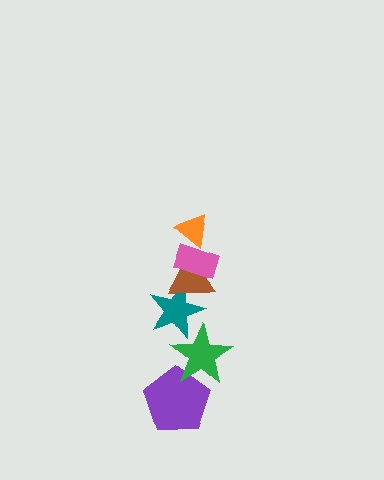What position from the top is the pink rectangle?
The pink rectangle is 2nd from the top.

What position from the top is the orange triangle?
The orange triangle is 1st from the top.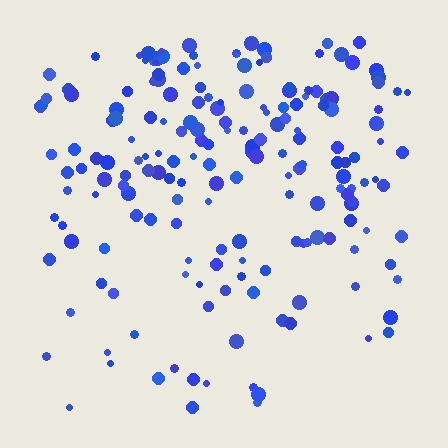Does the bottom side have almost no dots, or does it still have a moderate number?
Still a moderate number, just noticeably fewer than the top.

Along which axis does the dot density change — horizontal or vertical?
Vertical.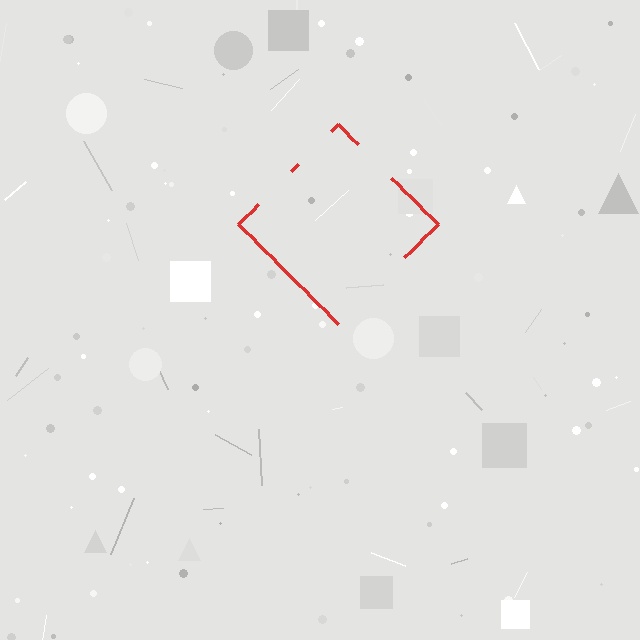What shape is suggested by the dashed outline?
The dashed outline suggests a diamond.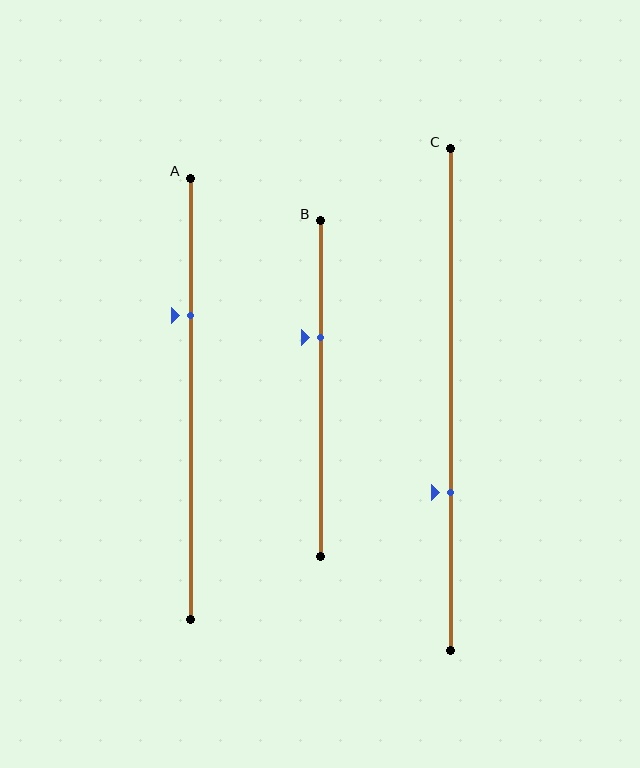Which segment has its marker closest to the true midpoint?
Segment B has its marker closest to the true midpoint.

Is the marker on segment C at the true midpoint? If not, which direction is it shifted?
No, the marker on segment C is shifted downward by about 19% of the segment length.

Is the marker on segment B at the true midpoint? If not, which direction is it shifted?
No, the marker on segment B is shifted upward by about 15% of the segment length.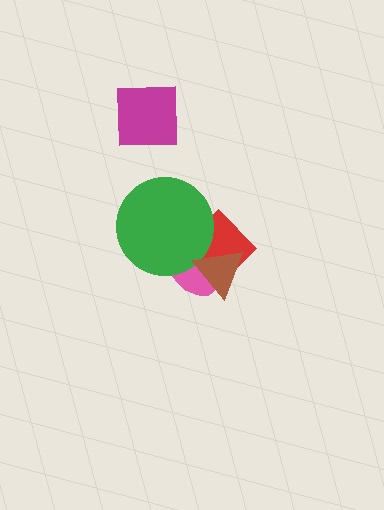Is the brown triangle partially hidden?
No, no other shape covers it.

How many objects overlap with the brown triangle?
2 objects overlap with the brown triangle.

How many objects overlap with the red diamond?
3 objects overlap with the red diamond.